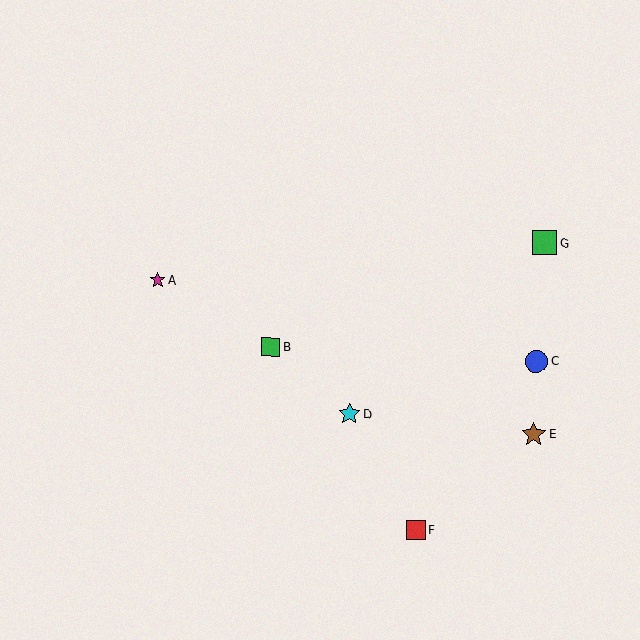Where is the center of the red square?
The center of the red square is at (416, 530).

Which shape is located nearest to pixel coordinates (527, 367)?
The blue circle (labeled C) at (536, 362) is nearest to that location.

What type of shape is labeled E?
Shape E is a brown star.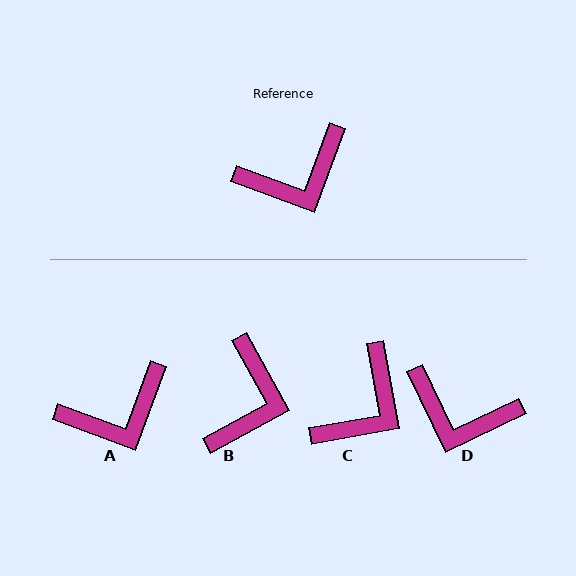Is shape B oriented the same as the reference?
No, it is off by about 49 degrees.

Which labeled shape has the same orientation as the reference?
A.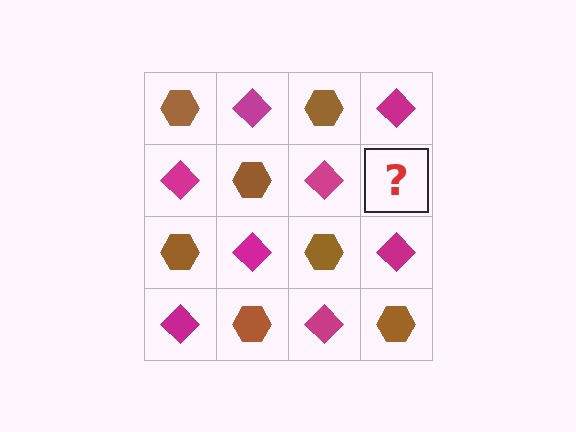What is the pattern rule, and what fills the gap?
The rule is that it alternates brown hexagon and magenta diamond in a checkerboard pattern. The gap should be filled with a brown hexagon.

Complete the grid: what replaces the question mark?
The question mark should be replaced with a brown hexagon.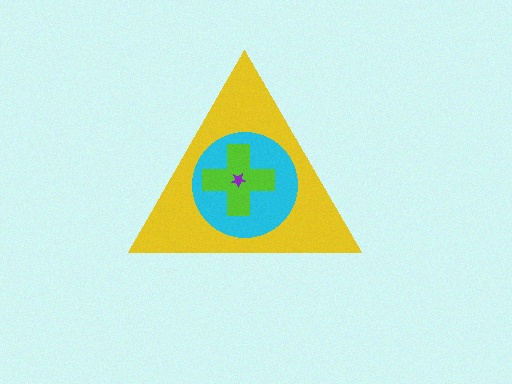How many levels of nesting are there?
4.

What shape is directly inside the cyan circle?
The lime cross.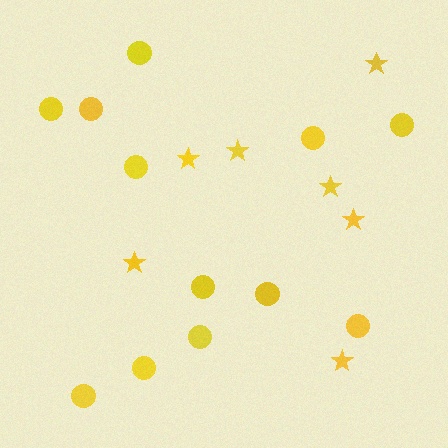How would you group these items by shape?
There are 2 groups: one group of stars (7) and one group of circles (12).